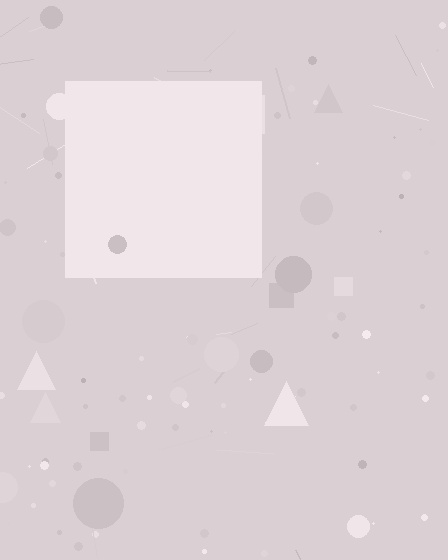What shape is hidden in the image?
A square is hidden in the image.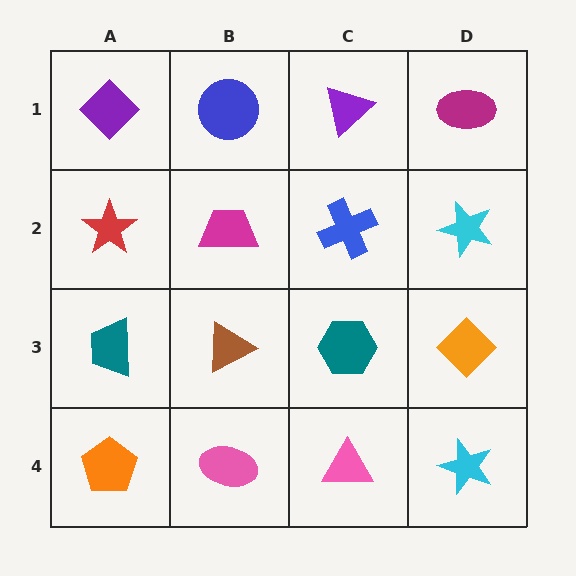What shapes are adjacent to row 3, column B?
A magenta trapezoid (row 2, column B), a pink ellipse (row 4, column B), a teal trapezoid (row 3, column A), a teal hexagon (row 3, column C).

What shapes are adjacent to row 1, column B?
A magenta trapezoid (row 2, column B), a purple diamond (row 1, column A), a purple triangle (row 1, column C).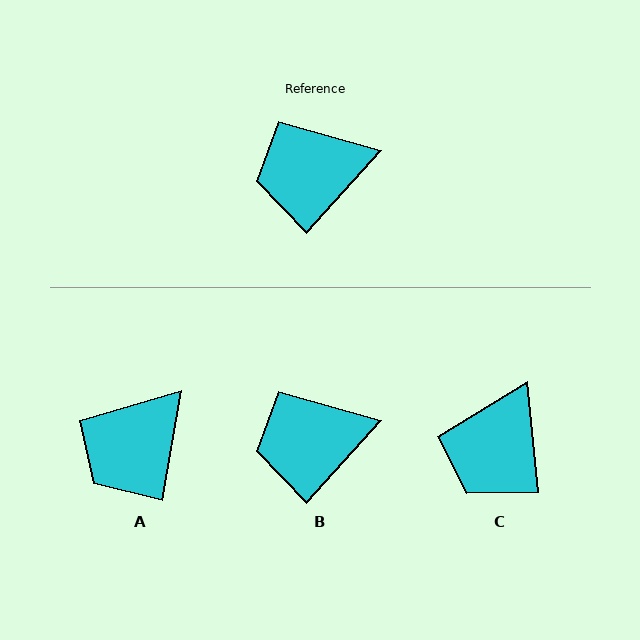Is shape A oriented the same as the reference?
No, it is off by about 32 degrees.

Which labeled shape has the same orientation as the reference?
B.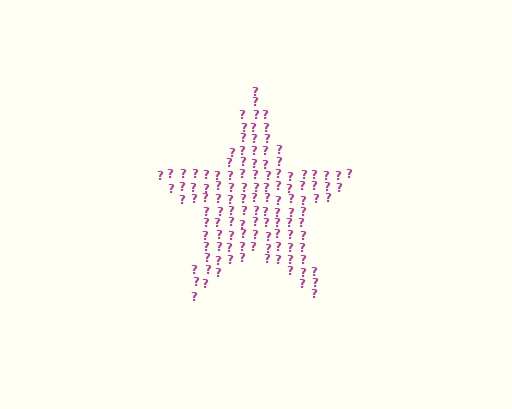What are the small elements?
The small elements are question marks.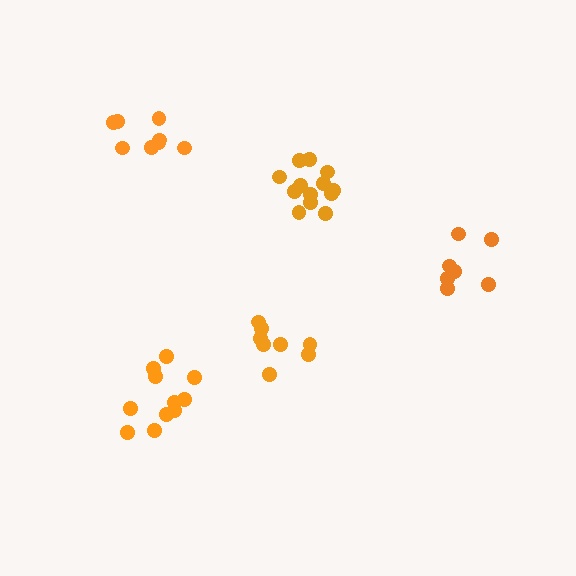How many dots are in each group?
Group 1: 11 dots, Group 2: 8 dots, Group 3: 13 dots, Group 4: 8 dots, Group 5: 7 dots (47 total).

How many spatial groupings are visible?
There are 5 spatial groupings.